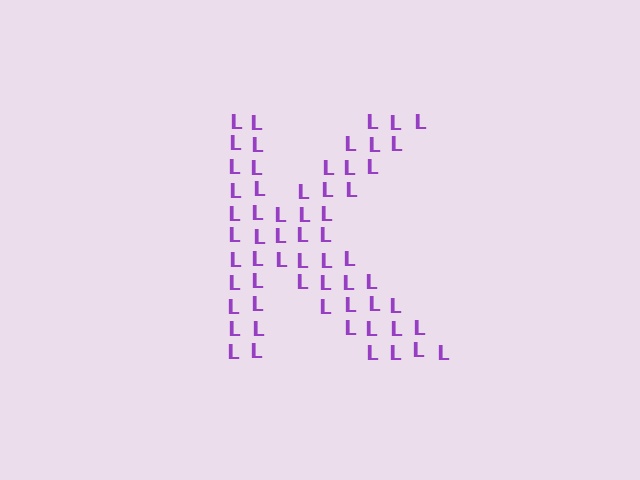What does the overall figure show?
The overall figure shows the letter K.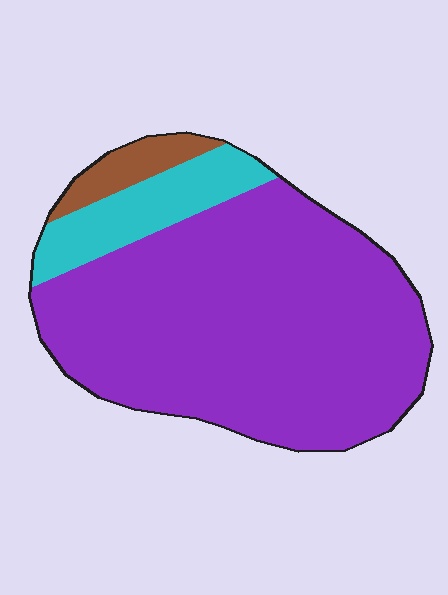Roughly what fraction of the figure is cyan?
Cyan covers 14% of the figure.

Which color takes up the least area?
Brown, at roughly 5%.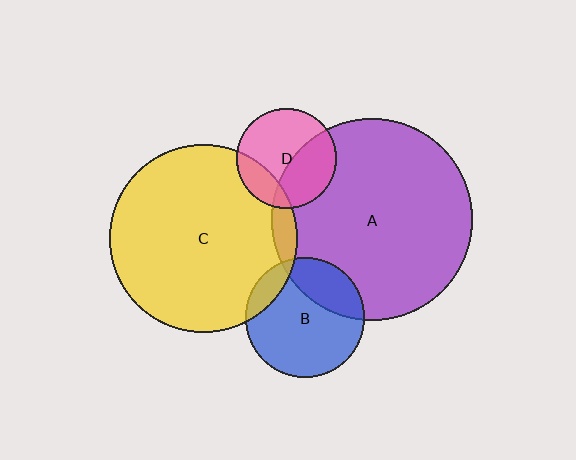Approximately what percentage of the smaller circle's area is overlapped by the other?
Approximately 5%.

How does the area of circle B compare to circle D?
Approximately 1.4 times.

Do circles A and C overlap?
Yes.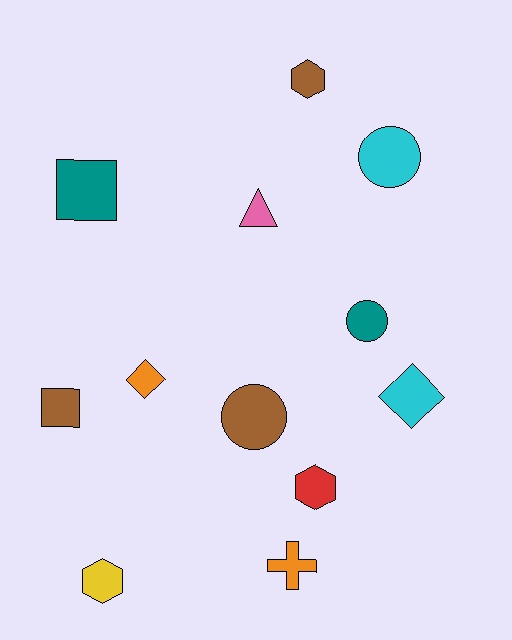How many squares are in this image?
There are 2 squares.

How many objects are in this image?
There are 12 objects.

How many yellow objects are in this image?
There is 1 yellow object.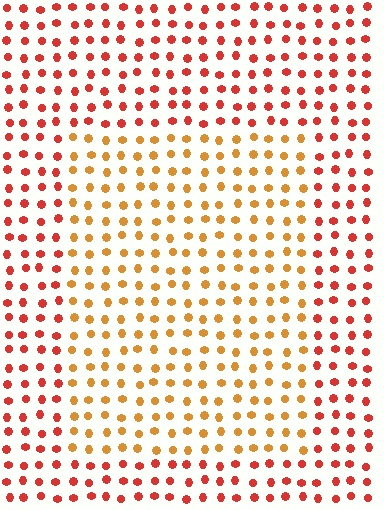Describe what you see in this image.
The image is filled with small red elements in a uniform arrangement. A rectangle-shaped region is visible where the elements are tinted to a slightly different hue, forming a subtle color boundary.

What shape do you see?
I see a rectangle.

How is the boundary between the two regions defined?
The boundary is defined purely by a slight shift in hue (about 34 degrees). Spacing, size, and orientation are identical on both sides.